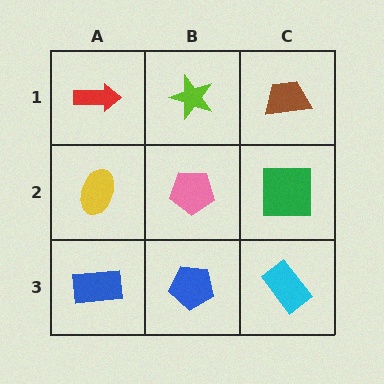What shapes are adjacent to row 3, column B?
A pink pentagon (row 2, column B), a blue rectangle (row 3, column A), a cyan rectangle (row 3, column C).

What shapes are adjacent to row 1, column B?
A pink pentagon (row 2, column B), a red arrow (row 1, column A), a brown trapezoid (row 1, column C).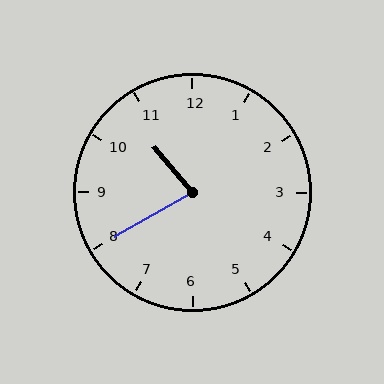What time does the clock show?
10:40.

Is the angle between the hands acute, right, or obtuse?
It is acute.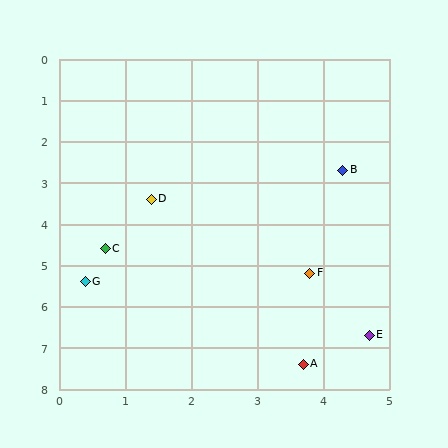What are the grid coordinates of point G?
Point G is at approximately (0.4, 5.4).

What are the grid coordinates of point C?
Point C is at approximately (0.7, 4.6).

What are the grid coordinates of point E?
Point E is at approximately (4.7, 6.7).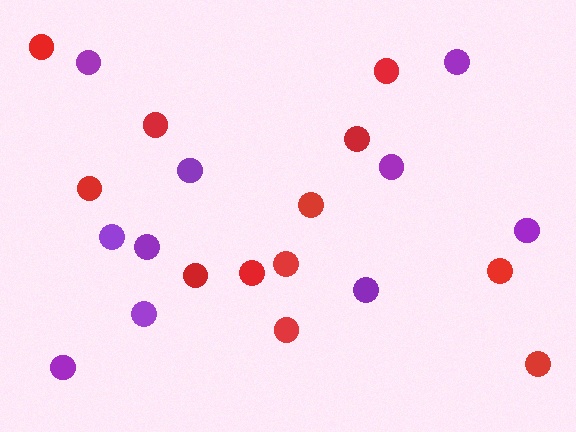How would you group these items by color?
There are 2 groups: one group of purple circles (10) and one group of red circles (12).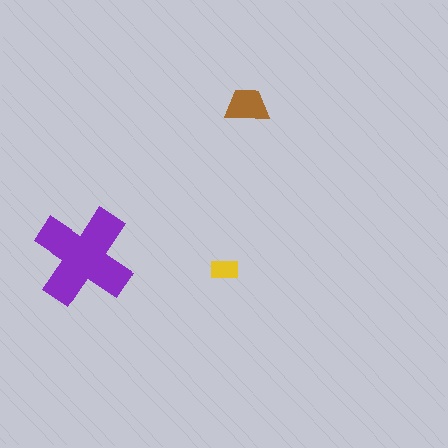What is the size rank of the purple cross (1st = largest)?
1st.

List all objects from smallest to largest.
The yellow rectangle, the brown trapezoid, the purple cross.